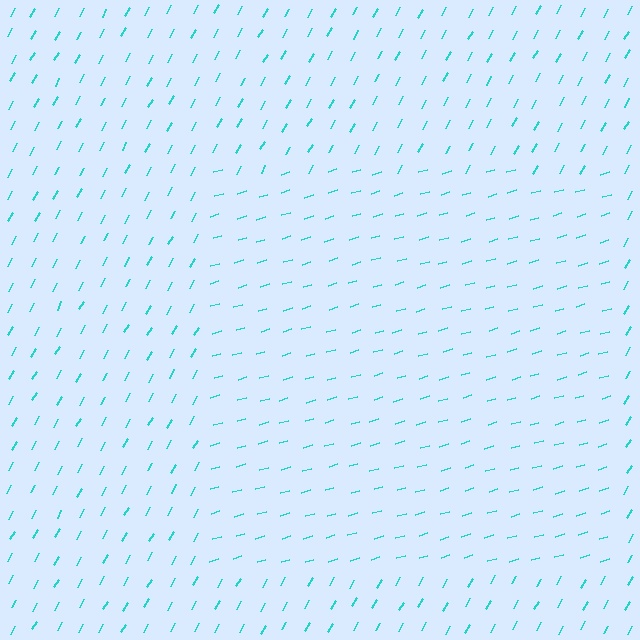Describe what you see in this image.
The image is filled with small cyan line segments. A rectangle region in the image has lines oriented differently from the surrounding lines, creating a visible texture boundary.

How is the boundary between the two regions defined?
The boundary is defined purely by a change in line orientation (approximately 45 degrees difference). All lines are the same color and thickness.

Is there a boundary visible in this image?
Yes, there is a texture boundary formed by a change in line orientation.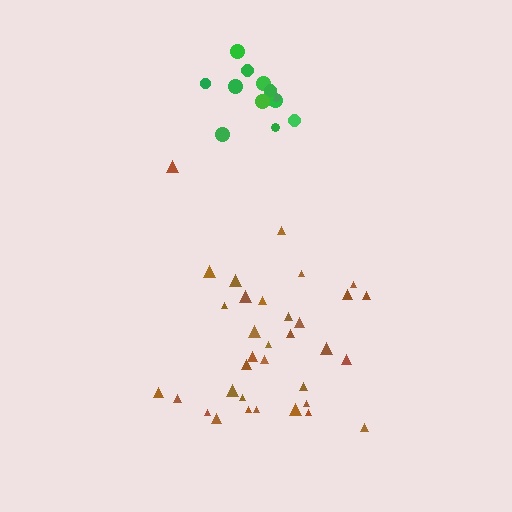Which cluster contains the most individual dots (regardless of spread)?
Brown (34).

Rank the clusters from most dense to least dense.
green, brown.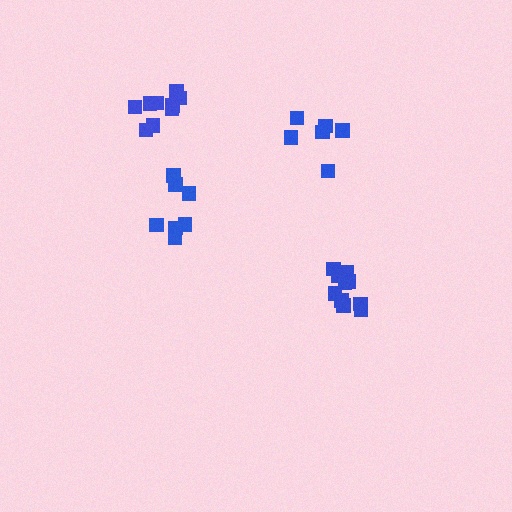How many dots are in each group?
Group 1: 7 dots, Group 2: 9 dots, Group 3: 10 dots, Group 4: 6 dots (32 total).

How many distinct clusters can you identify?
There are 4 distinct clusters.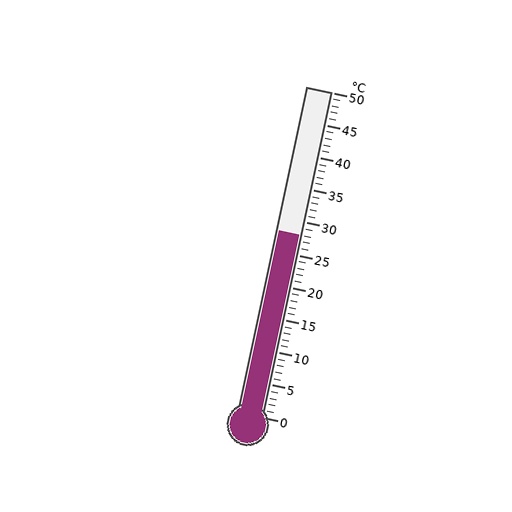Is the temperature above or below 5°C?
The temperature is above 5°C.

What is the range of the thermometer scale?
The thermometer scale ranges from 0°C to 50°C.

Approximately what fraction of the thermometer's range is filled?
The thermometer is filled to approximately 55% of its range.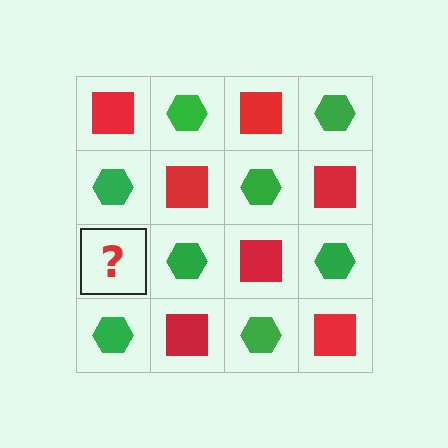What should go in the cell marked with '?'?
The missing cell should contain a red square.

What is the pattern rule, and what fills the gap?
The rule is that it alternates red square and green hexagon in a checkerboard pattern. The gap should be filled with a red square.